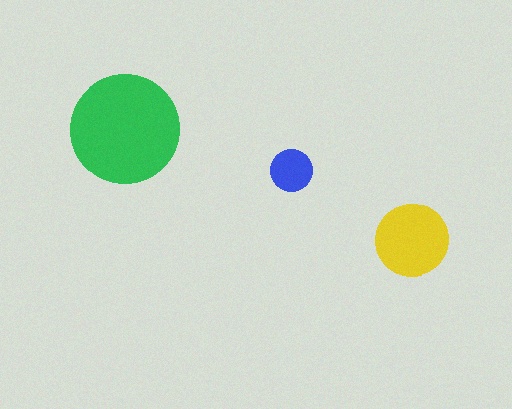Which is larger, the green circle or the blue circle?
The green one.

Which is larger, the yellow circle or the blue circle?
The yellow one.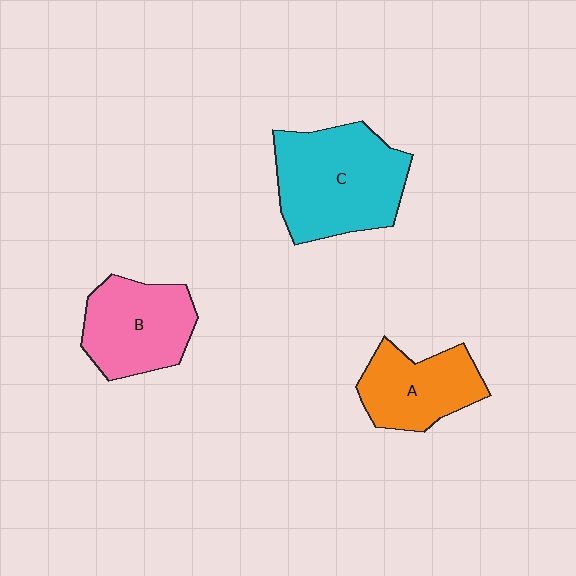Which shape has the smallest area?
Shape A (orange).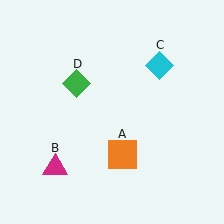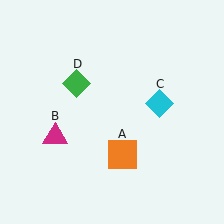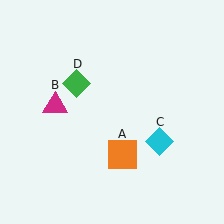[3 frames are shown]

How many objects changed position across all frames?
2 objects changed position: magenta triangle (object B), cyan diamond (object C).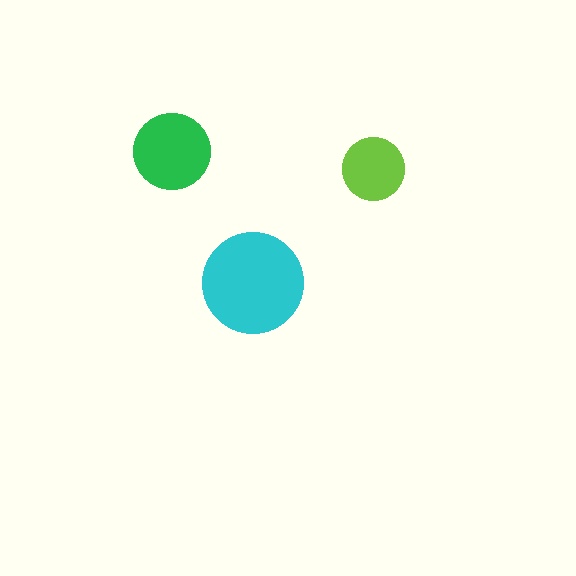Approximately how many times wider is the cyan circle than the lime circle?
About 1.5 times wider.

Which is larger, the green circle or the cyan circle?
The cyan one.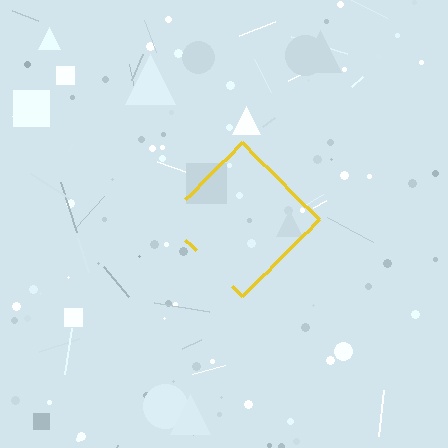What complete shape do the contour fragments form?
The contour fragments form a diamond.